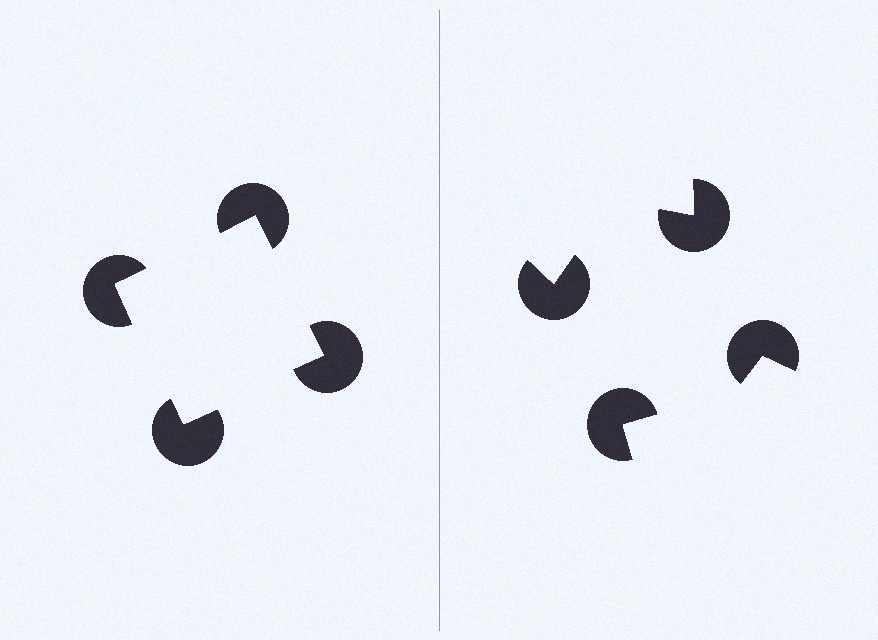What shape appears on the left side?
An illusory square.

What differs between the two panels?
The pac-man discs are positioned identically on both sides; only the wedge orientations differ. On the left they align to a square; on the right they are misaligned.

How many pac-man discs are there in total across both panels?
8 — 4 on each side.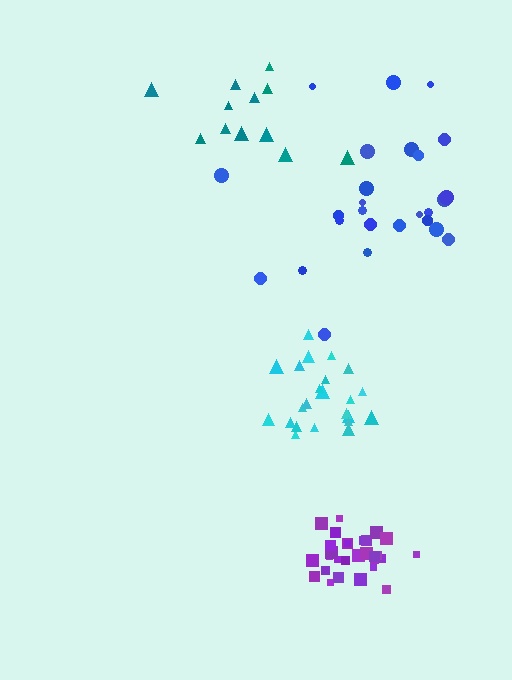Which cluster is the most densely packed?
Purple.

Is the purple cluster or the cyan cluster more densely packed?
Purple.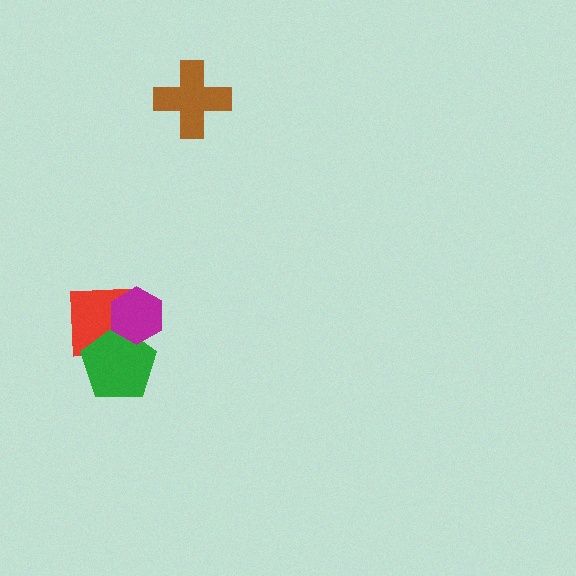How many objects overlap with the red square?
2 objects overlap with the red square.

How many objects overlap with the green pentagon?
2 objects overlap with the green pentagon.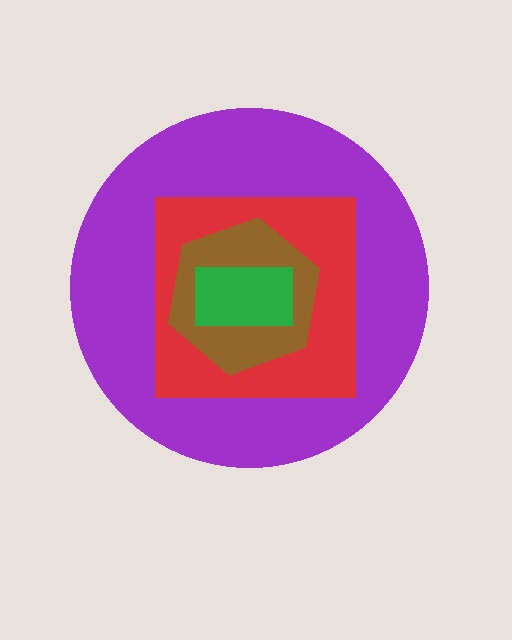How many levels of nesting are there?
4.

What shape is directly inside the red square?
The brown hexagon.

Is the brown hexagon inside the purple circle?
Yes.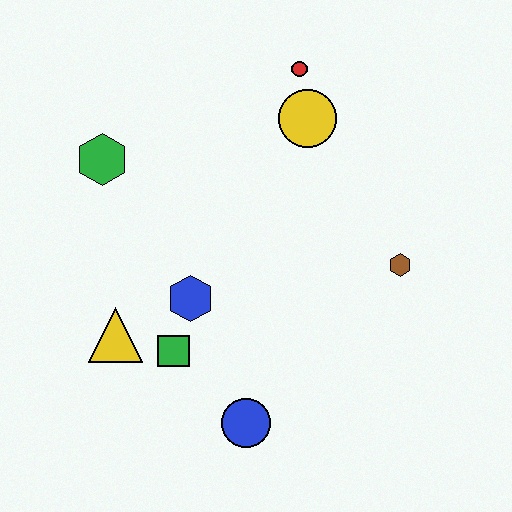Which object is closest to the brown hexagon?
The yellow circle is closest to the brown hexagon.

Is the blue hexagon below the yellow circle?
Yes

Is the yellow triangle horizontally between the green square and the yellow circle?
No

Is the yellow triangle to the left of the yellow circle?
Yes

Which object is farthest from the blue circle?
The red circle is farthest from the blue circle.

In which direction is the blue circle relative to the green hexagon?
The blue circle is below the green hexagon.